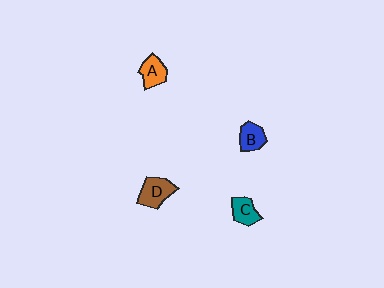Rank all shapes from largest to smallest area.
From largest to smallest: D (brown), A (orange), B (blue), C (teal).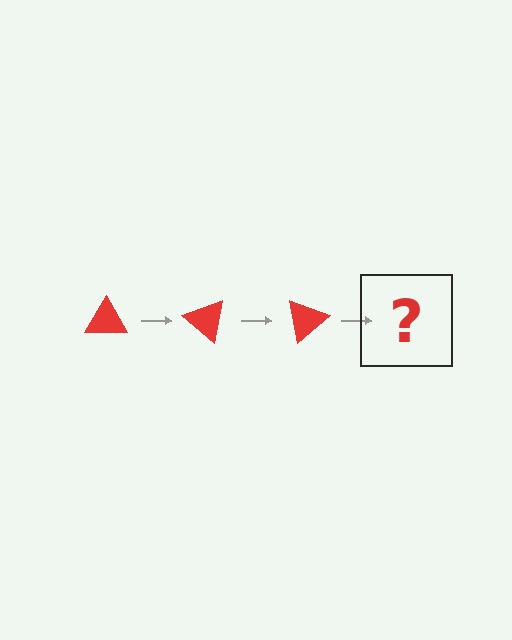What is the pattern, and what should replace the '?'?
The pattern is that the triangle rotates 40 degrees each step. The '?' should be a red triangle rotated 120 degrees.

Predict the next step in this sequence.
The next step is a red triangle rotated 120 degrees.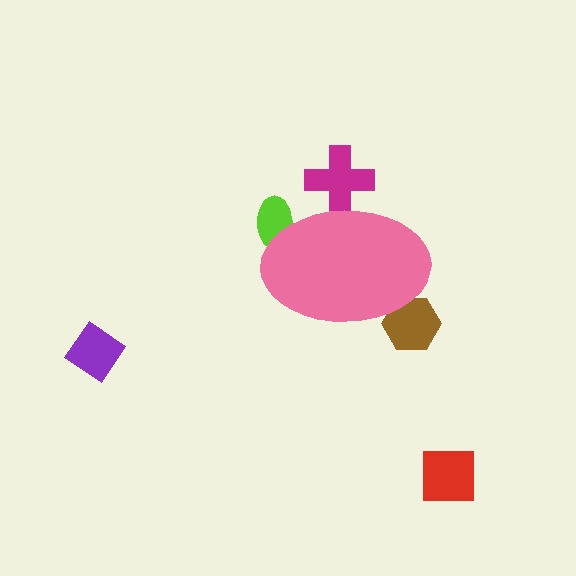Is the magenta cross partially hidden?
Yes, the magenta cross is partially hidden behind the pink ellipse.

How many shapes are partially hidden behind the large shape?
3 shapes are partially hidden.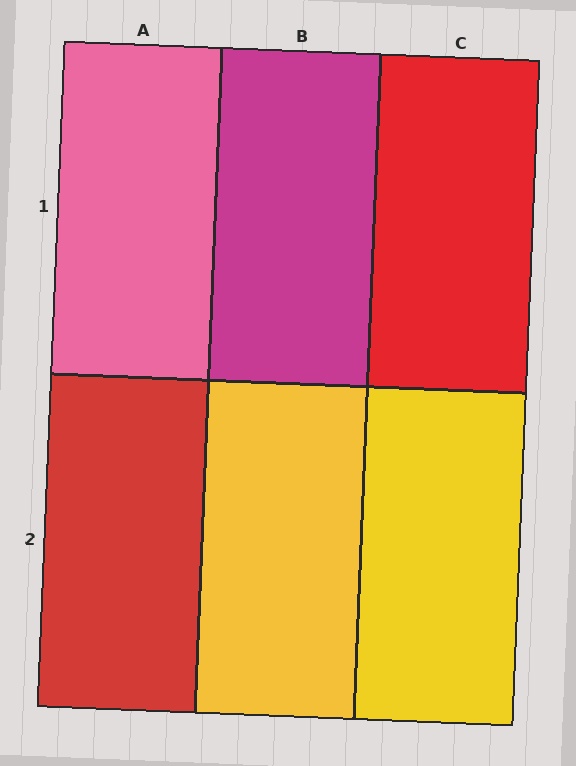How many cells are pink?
1 cell is pink.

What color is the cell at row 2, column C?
Yellow.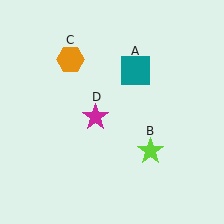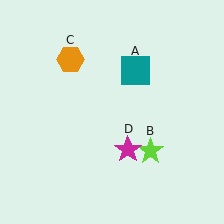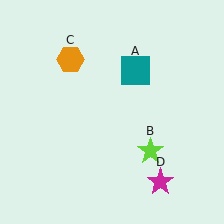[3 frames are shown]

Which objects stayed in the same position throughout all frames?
Teal square (object A) and lime star (object B) and orange hexagon (object C) remained stationary.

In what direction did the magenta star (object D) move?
The magenta star (object D) moved down and to the right.